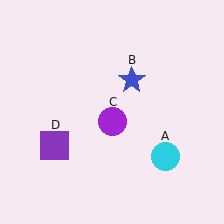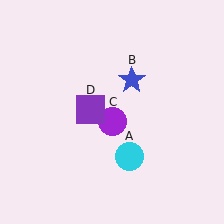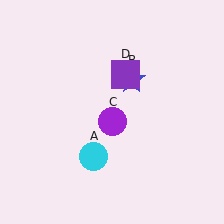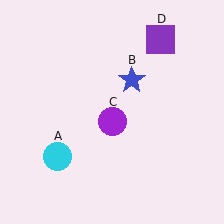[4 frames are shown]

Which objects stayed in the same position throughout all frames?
Blue star (object B) and purple circle (object C) remained stationary.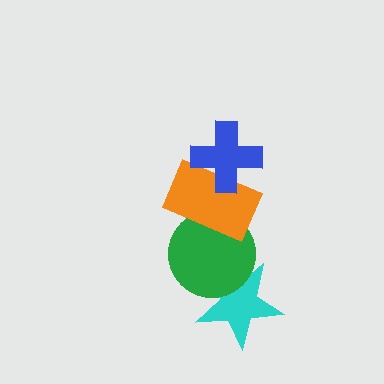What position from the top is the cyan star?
The cyan star is 4th from the top.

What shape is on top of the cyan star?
The green circle is on top of the cyan star.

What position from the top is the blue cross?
The blue cross is 1st from the top.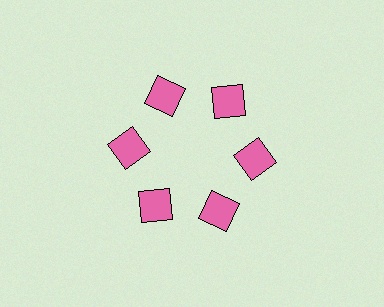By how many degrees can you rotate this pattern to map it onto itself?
The pattern maps onto itself every 60 degrees of rotation.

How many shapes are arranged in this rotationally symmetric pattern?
There are 6 shapes, arranged in 6 groups of 1.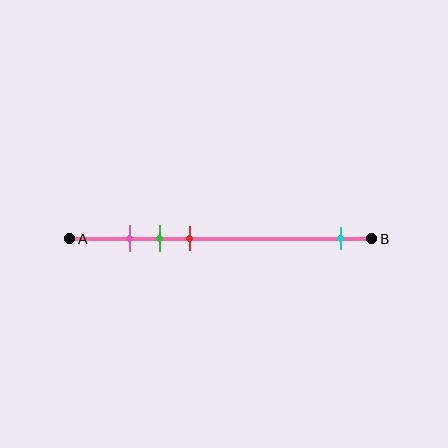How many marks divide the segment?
There are 4 marks dividing the segment.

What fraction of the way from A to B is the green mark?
The green mark is approximately 30% (0.3) of the way from A to B.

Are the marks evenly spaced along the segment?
No, the marks are not evenly spaced.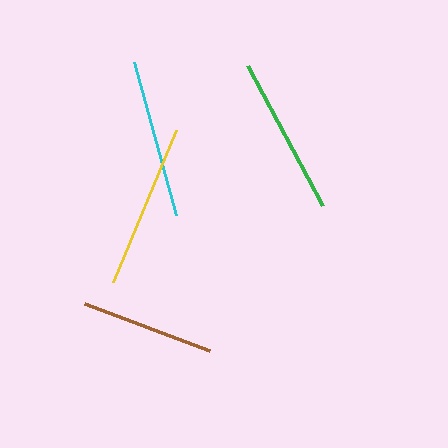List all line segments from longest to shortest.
From longest to shortest: yellow, green, cyan, brown.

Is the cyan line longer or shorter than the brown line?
The cyan line is longer than the brown line.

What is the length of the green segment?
The green segment is approximately 159 pixels long.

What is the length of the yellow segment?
The yellow segment is approximately 166 pixels long.